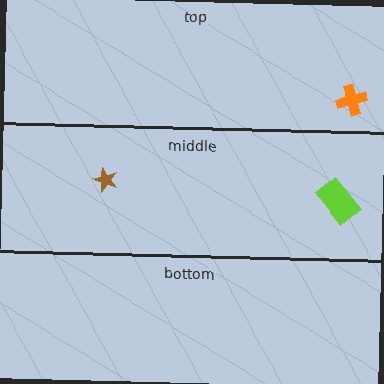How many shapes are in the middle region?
2.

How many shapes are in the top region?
1.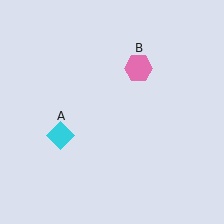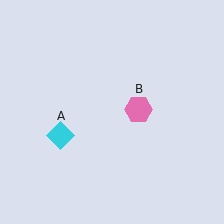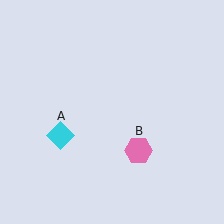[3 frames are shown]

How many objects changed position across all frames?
1 object changed position: pink hexagon (object B).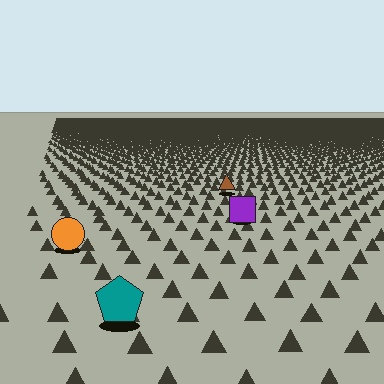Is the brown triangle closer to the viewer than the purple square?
No. The purple square is closer — you can tell from the texture gradient: the ground texture is coarser near it.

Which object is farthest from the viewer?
The brown triangle is farthest from the viewer. It appears smaller and the ground texture around it is denser.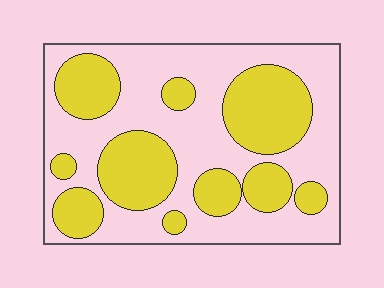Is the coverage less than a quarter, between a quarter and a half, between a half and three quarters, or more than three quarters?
Between a quarter and a half.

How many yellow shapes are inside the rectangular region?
10.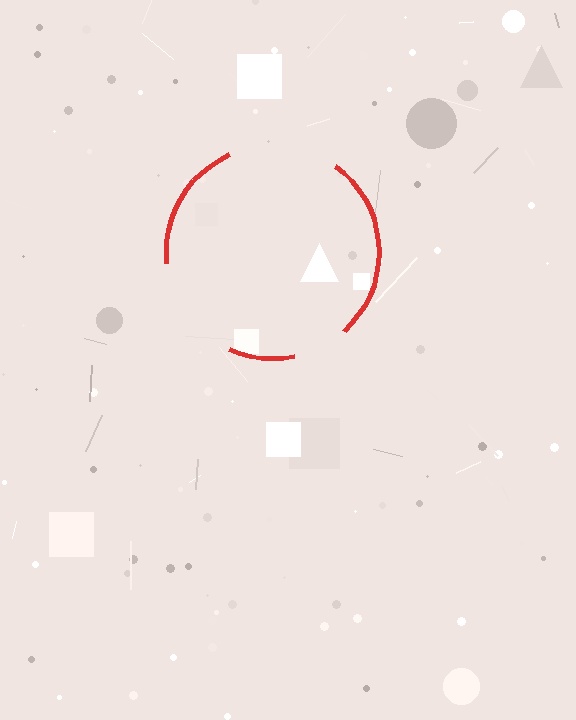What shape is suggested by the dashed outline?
The dashed outline suggests a circle.